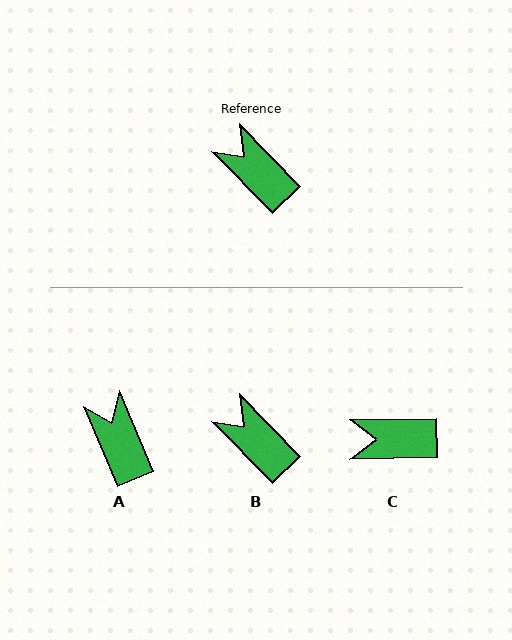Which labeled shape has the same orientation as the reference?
B.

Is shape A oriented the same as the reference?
No, it is off by about 22 degrees.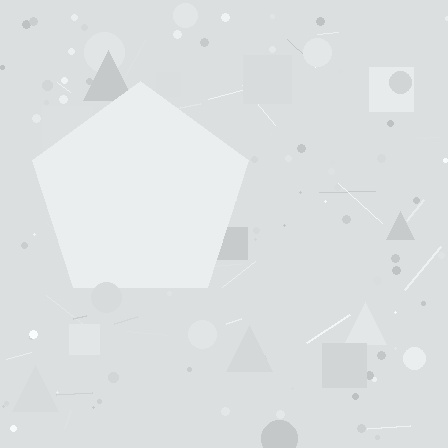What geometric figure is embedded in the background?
A pentagon is embedded in the background.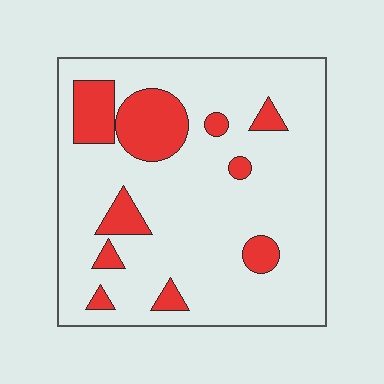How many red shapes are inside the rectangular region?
10.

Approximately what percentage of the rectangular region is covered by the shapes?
Approximately 20%.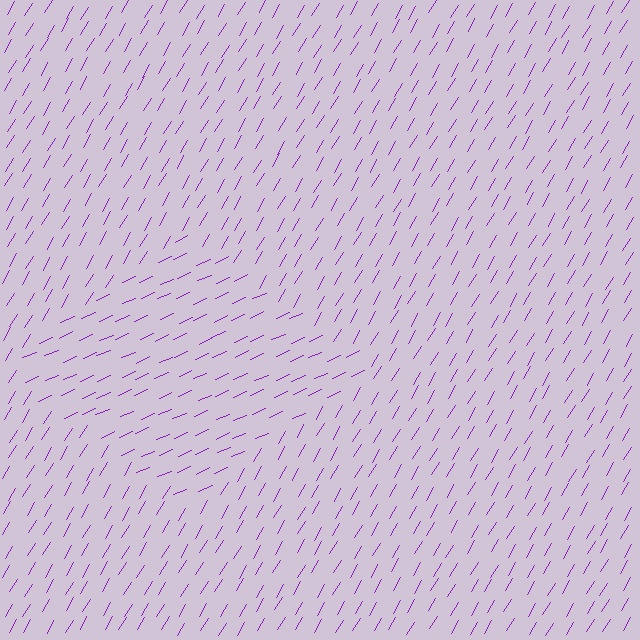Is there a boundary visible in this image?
Yes, there is a texture boundary formed by a change in line orientation.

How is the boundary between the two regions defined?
The boundary is defined purely by a change in line orientation (approximately 35 degrees difference). All lines are the same color and thickness.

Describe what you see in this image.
The image is filled with small purple line segments. A diamond region in the image has lines oriented differently from the surrounding lines, creating a visible texture boundary.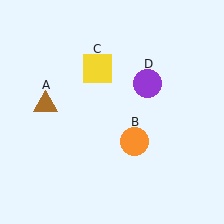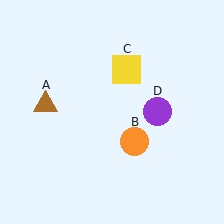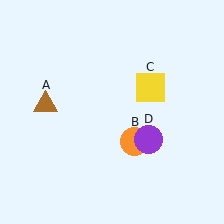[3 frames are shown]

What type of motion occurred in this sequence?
The yellow square (object C), purple circle (object D) rotated clockwise around the center of the scene.